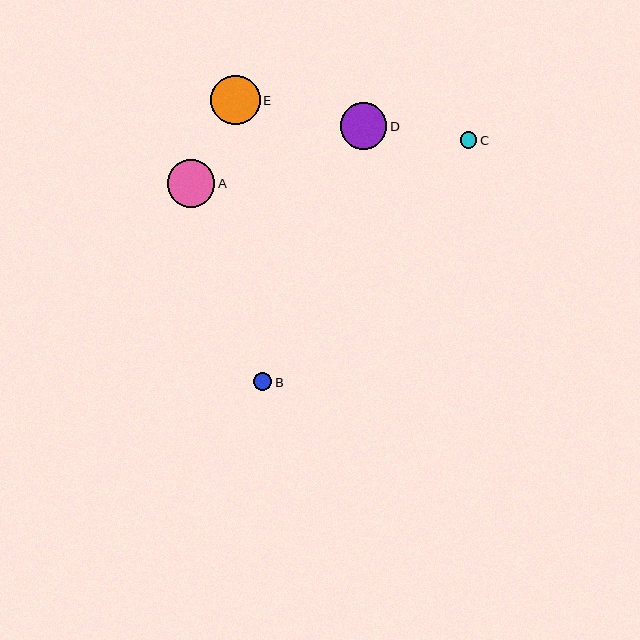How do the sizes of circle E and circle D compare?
Circle E and circle D are approximately the same size.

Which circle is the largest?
Circle E is the largest with a size of approximately 49 pixels.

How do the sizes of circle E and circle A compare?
Circle E and circle A are approximately the same size.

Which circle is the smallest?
Circle C is the smallest with a size of approximately 17 pixels.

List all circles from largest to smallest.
From largest to smallest: E, A, D, B, C.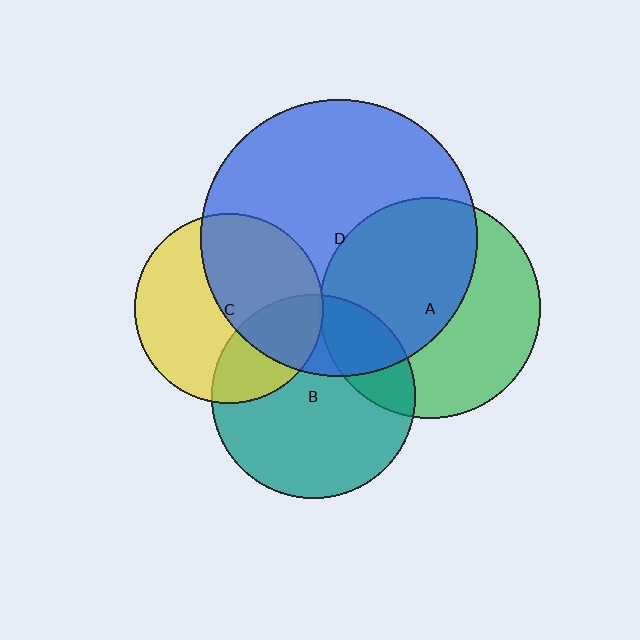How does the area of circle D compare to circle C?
Approximately 2.1 times.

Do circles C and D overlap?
Yes.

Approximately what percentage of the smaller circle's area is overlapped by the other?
Approximately 50%.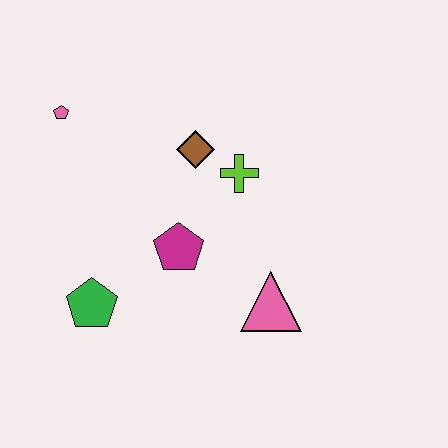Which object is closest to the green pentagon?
The magenta pentagon is closest to the green pentagon.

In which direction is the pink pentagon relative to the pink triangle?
The pink pentagon is to the left of the pink triangle.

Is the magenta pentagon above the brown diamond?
No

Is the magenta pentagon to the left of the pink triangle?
Yes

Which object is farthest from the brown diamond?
The green pentagon is farthest from the brown diamond.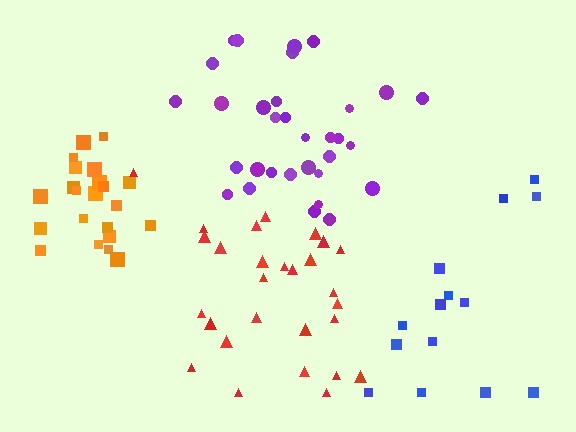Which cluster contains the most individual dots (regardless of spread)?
Purple (32).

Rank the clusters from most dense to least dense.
orange, purple, red, blue.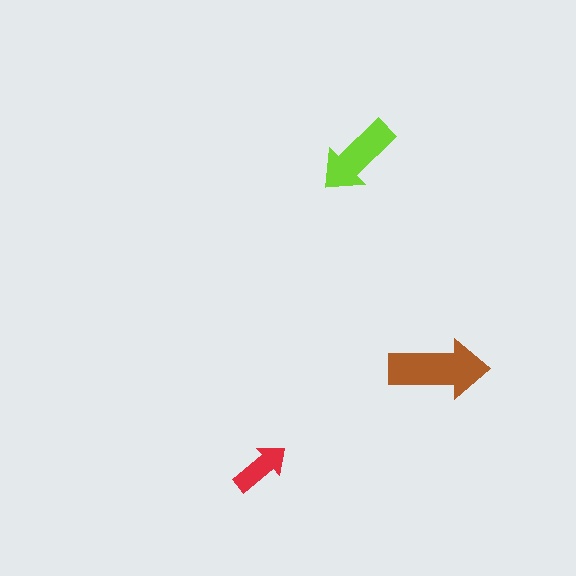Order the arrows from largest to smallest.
the brown one, the lime one, the red one.